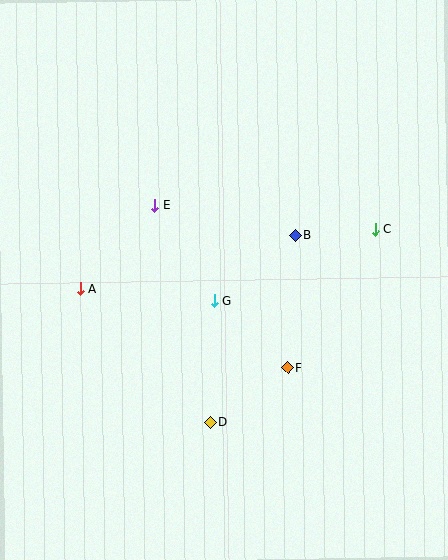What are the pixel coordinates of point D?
Point D is at (211, 422).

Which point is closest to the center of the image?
Point G at (215, 301) is closest to the center.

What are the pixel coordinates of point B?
Point B is at (295, 235).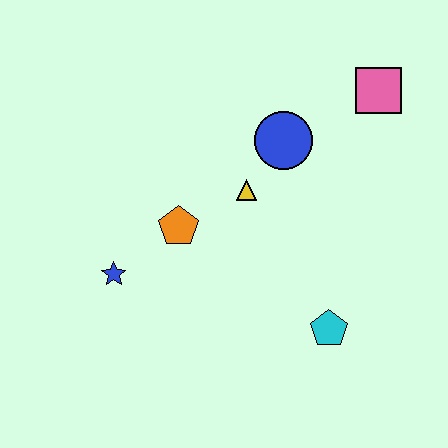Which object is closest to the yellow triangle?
The blue circle is closest to the yellow triangle.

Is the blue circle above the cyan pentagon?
Yes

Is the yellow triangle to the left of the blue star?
No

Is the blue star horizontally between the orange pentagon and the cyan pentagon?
No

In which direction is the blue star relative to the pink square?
The blue star is to the left of the pink square.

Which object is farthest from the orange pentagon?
The pink square is farthest from the orange pentagon.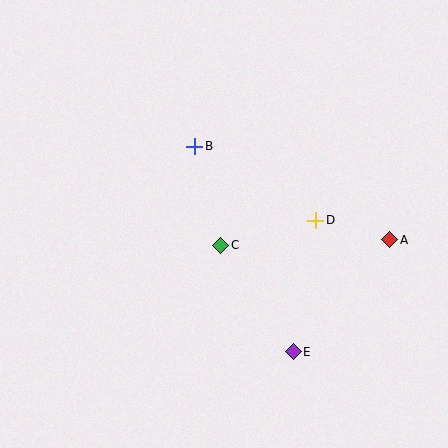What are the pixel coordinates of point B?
Point B is at (195, 146).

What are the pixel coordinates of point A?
Point A is at (390, 240).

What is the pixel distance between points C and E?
The distance between C and E is 129 pixels.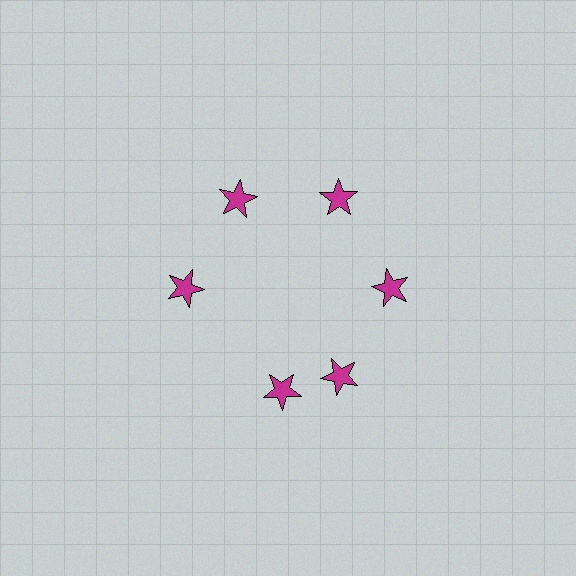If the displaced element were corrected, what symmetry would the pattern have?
It would have 6-fold rotational symmetry — the pattern would map onto itself every 60 degrees.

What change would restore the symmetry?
The symmetry would be restored by rotating it back into even spacing with its neighbors so that all 6 stars sit at equal angles and equal distance from the center.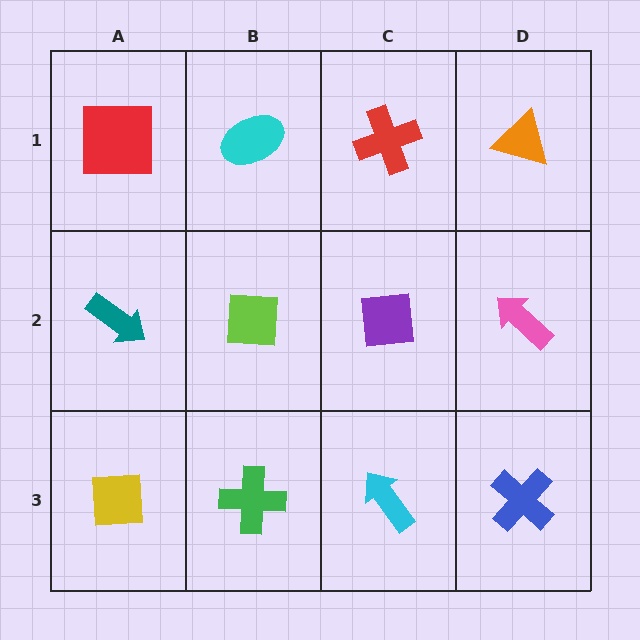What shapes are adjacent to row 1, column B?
A lime square (row 2, column B), a red square (row 1, column A), a red cross (row 1, column C).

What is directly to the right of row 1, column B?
A red cross.